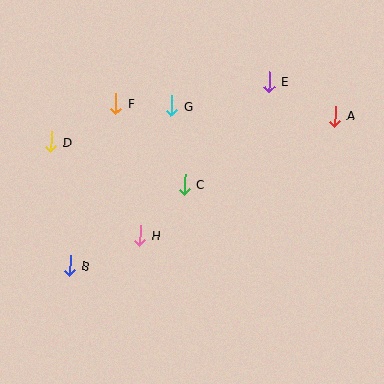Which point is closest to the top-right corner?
Point A is closest to the top-right corner.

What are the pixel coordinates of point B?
Point B is at (70, 266).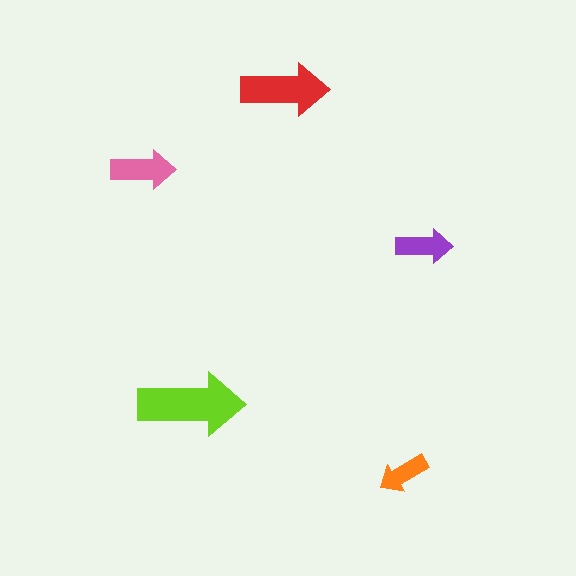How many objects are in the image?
There are 5 objects in the image.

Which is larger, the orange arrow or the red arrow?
The red one.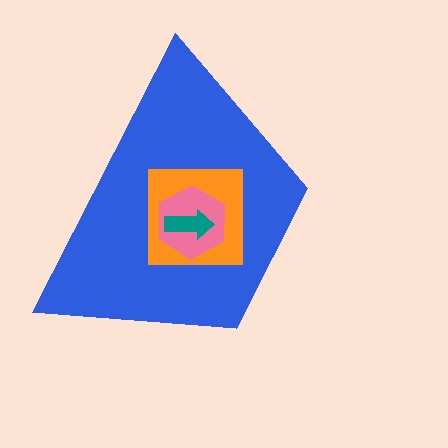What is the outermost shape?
The blue trapezoid.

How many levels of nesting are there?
4.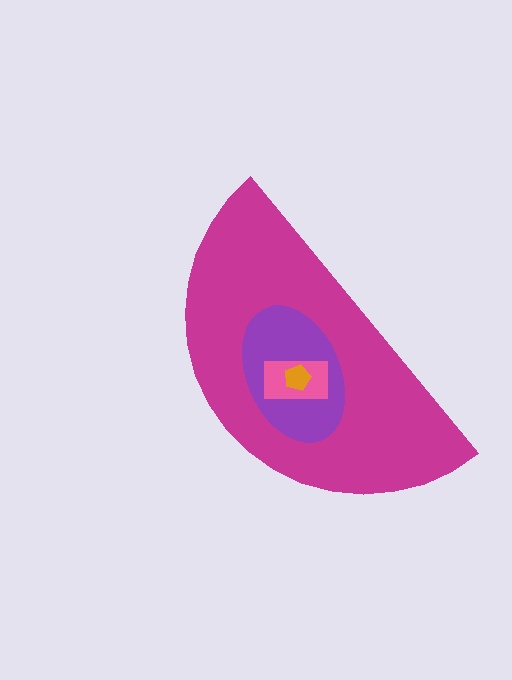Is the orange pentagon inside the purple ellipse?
Yes.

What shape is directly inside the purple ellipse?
The pink rectangle.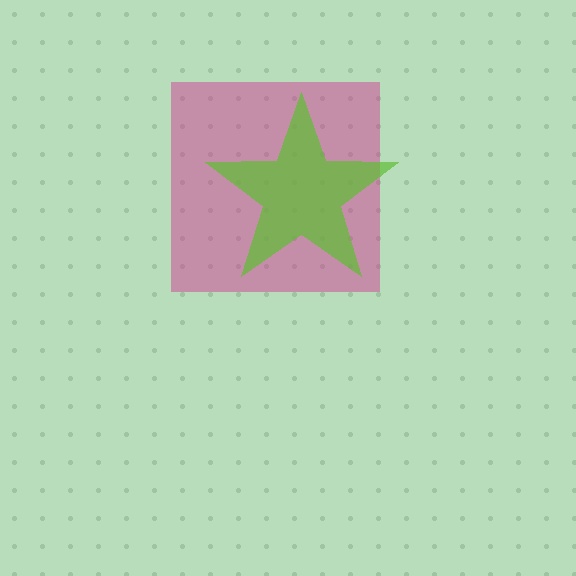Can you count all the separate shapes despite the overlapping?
Yes, there are 2 separate shapes.